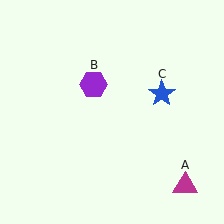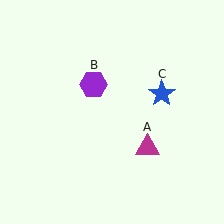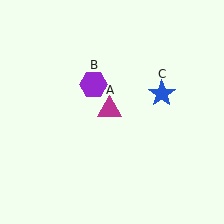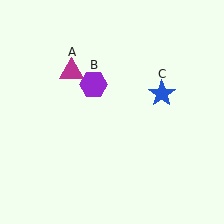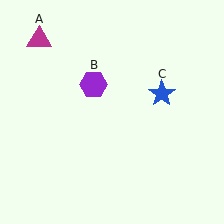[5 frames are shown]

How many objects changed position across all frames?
1 object changed position: magenta triangle (object A).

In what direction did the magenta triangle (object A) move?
The magenta triangle (object A) moved up and to the left.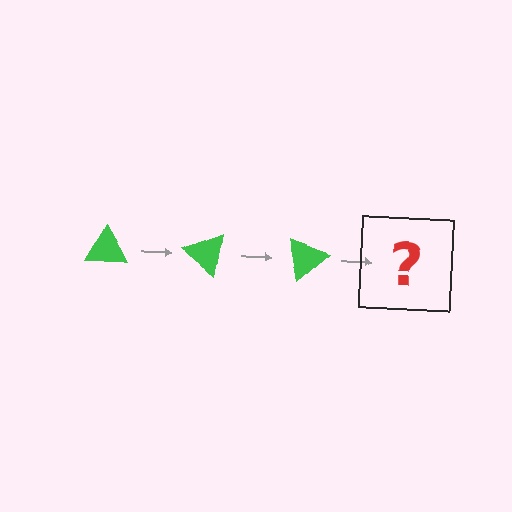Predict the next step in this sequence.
The next step is a green triangle rotated 120 degrees.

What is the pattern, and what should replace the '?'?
The pattern is that the triangle rotates 40 degrees each step. The '?' should be a green triangle rotated 120 degrees.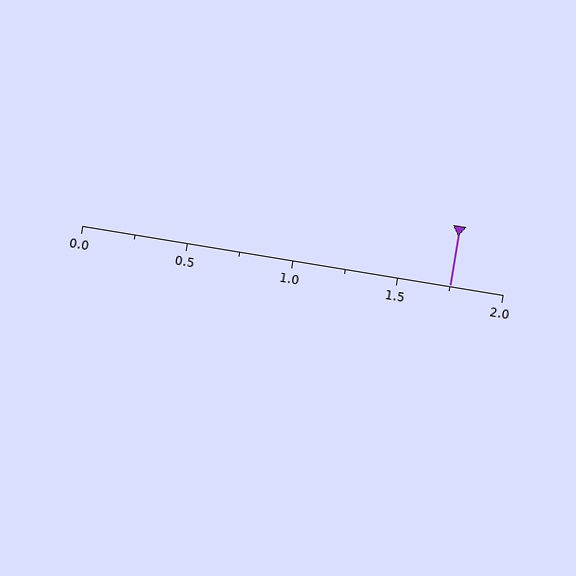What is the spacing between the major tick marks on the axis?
The major ticks are spaced 0.5 apart.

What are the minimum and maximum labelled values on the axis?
The axis runs from 0.0 to 2.0.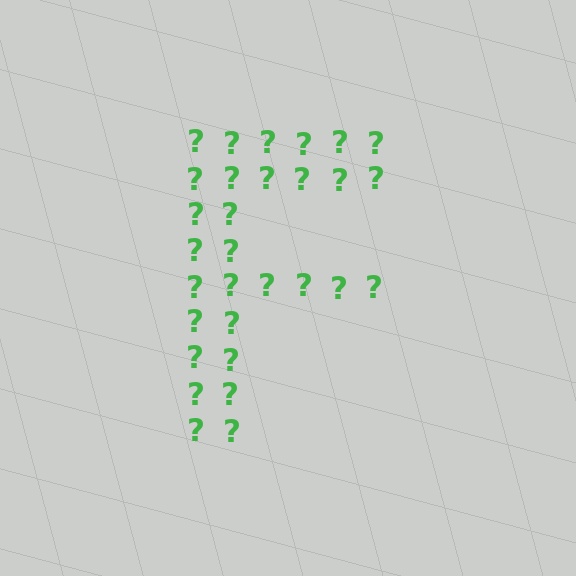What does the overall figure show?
The overall figure shows the letter F.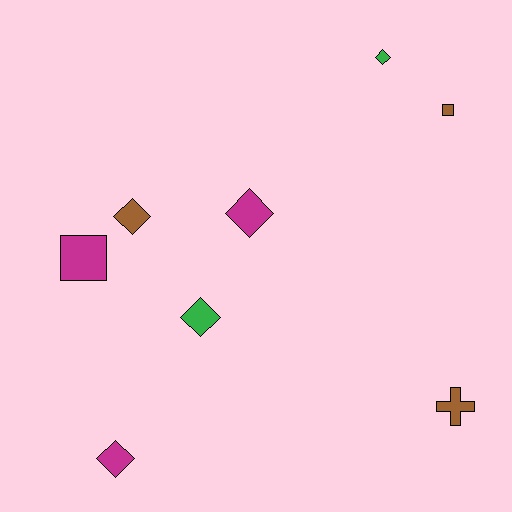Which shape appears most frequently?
Diamond, with 5 objects.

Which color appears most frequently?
Magenta, with 3 objects.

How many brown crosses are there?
There is 1 brown cross.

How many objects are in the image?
There are 8 objects.